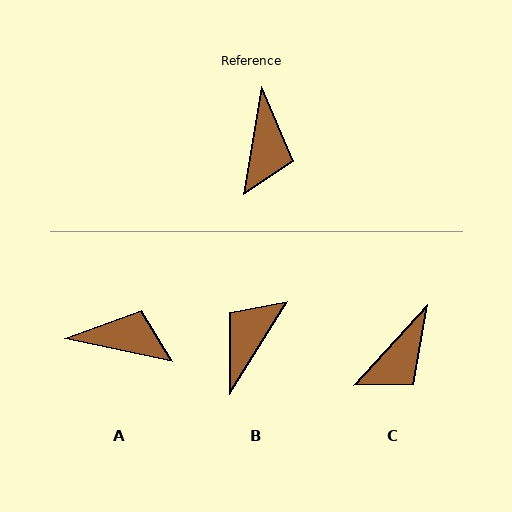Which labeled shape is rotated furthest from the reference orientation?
B, about 158 degrees away.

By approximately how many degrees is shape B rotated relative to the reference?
Approximately 158 degrees counter-clockwise.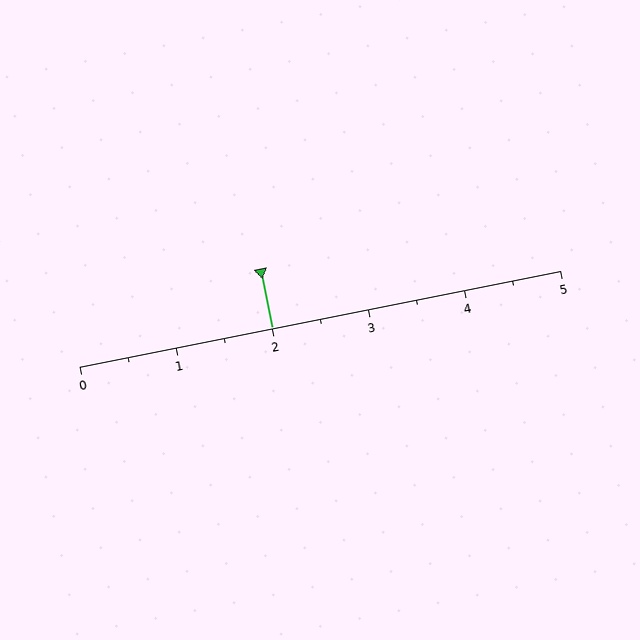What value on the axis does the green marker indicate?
The marker indicates approximately 2.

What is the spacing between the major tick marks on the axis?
The major ticks are spaced 1 apart.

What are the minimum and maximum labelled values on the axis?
The axis runs from 0 to 5.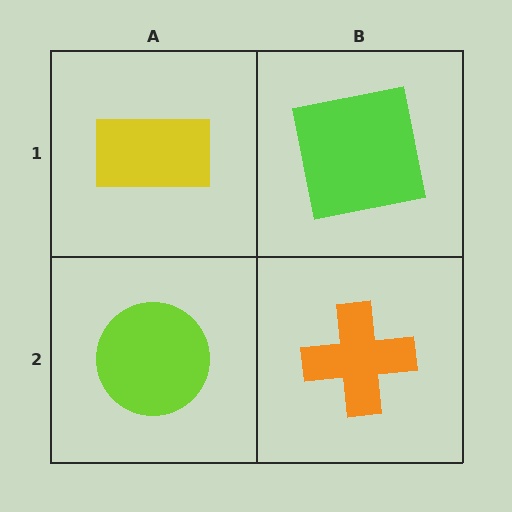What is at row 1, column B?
A lime square.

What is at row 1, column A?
A yellow rectangle.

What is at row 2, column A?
A lime circle.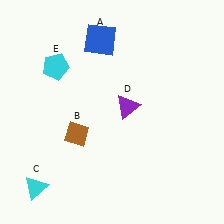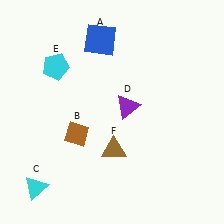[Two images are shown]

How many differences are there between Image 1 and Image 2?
There is 1 difference between the two images.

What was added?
A brown triangle (F) was added in Image 2.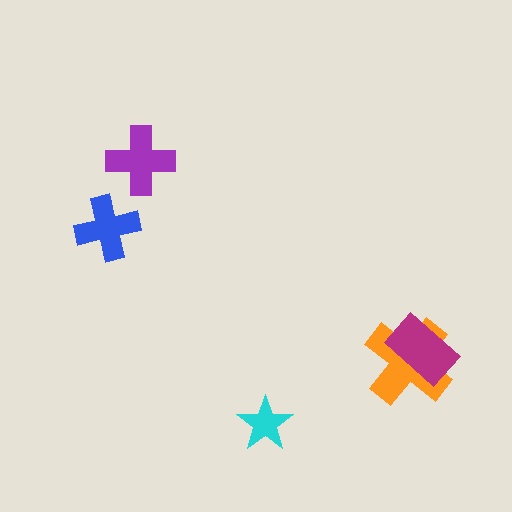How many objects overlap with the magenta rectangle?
1 object overlaps with the magenta rectangle.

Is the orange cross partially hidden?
Yes, it is partially covered by another shape.